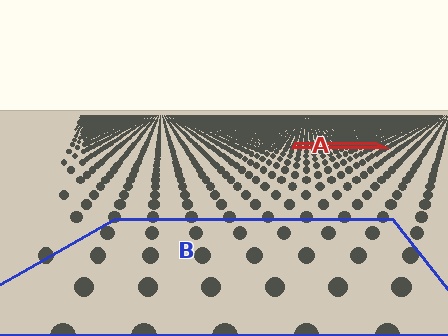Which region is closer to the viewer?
Region B is closer. The texture elements there are larger and more spread out.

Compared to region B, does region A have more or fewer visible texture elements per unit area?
Region A has more texture elements per unit area — they are packed more densely because it is farther away.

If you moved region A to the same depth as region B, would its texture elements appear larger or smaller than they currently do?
They would appear larger. At a closer depth, the same texture elements are projected at a bigger on-screen size.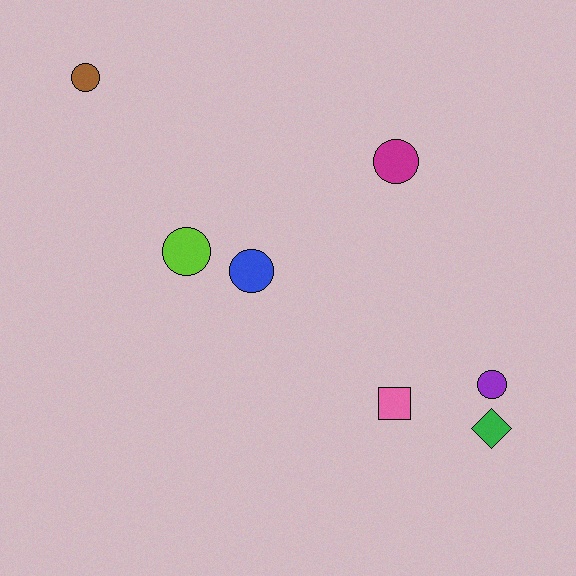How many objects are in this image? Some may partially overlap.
There are 7 objects.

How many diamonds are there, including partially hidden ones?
There is 1 diamond.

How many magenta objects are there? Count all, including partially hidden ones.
There is 1 magenta object.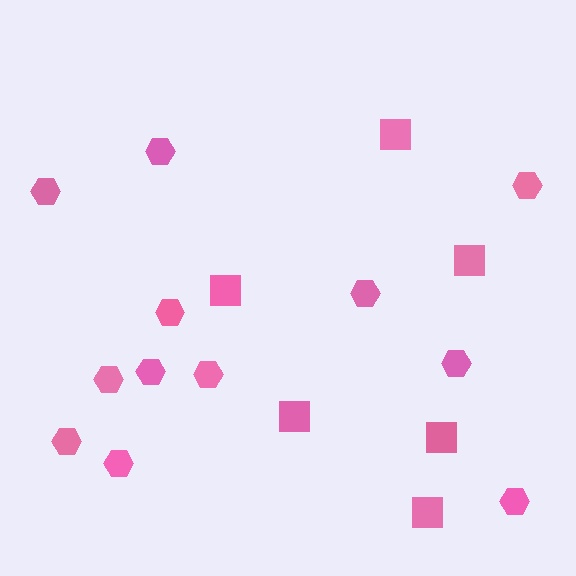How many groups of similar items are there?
There are 2 groups: one group of hexagons (12) and one group of squares (6).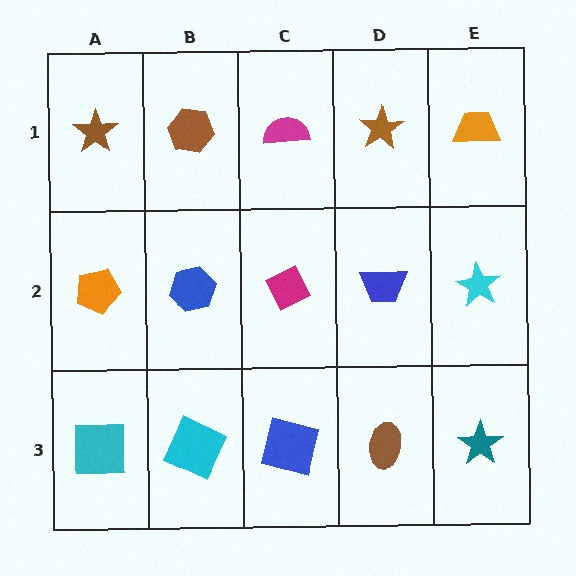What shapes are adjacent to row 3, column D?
A blue trapezoid (row 2, column D), a blue square (row 3, column C), a teal star (row 3, column E).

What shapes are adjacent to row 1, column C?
A magenta diamond (row 2, column C), a brown hexagon (row 1, column B), a brown star (row 1, column D).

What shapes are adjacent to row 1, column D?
A blue trapezoid (row 2, column D), a magenta semicircle (row 1, column C), an orange trapezoid (row 1, column E).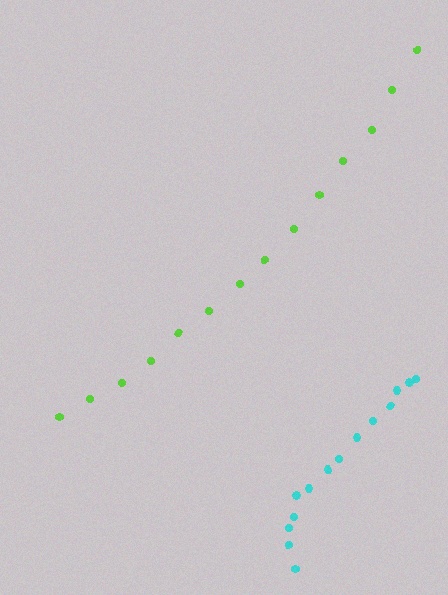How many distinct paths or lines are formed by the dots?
There are 2 distinct paths.